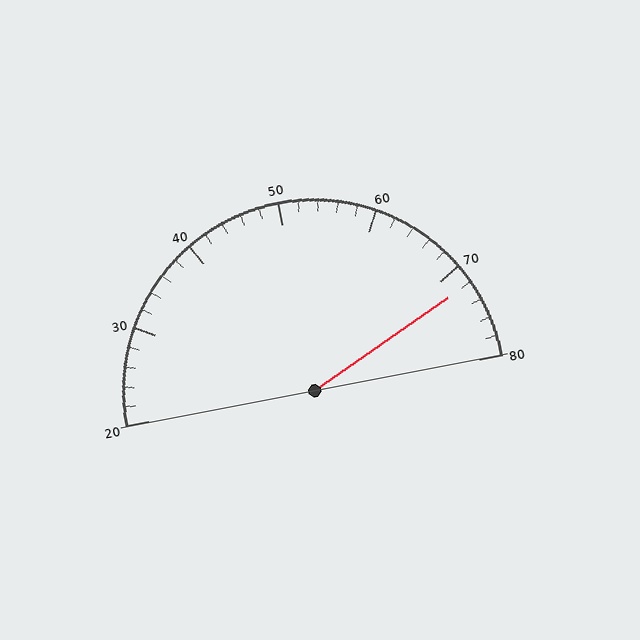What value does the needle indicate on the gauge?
The needle indicates approximately 72.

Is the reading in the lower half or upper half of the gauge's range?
The reading is in the upper half of the range (20 to 80).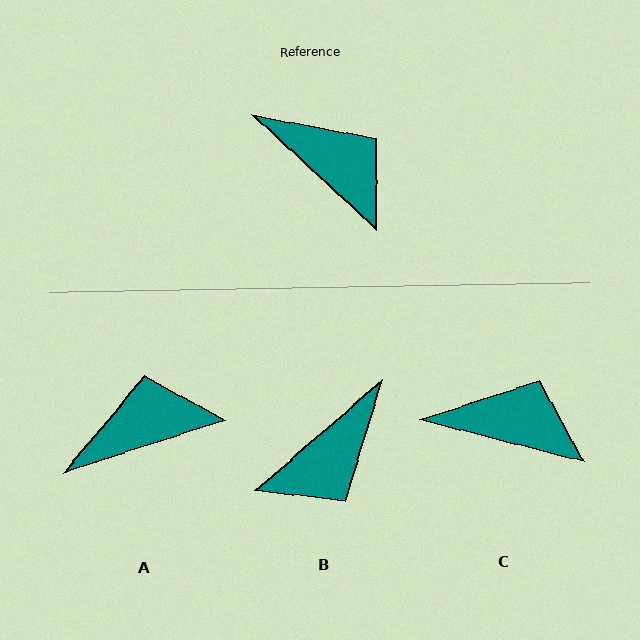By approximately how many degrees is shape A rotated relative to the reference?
Approximately 61 degrees counter-clockwise.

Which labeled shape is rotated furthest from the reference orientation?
B, about 96 degrees away.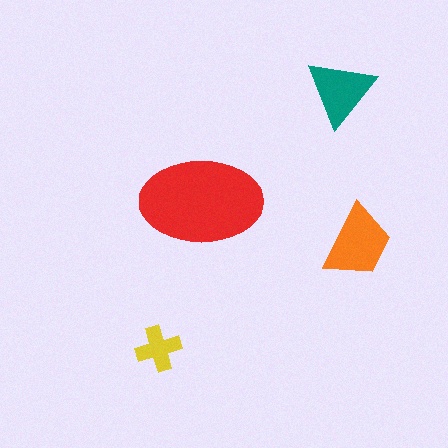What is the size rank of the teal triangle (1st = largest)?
3rd.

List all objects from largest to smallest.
The red ellipse, the orange trapezoid, the teal triangle, the yellow cross.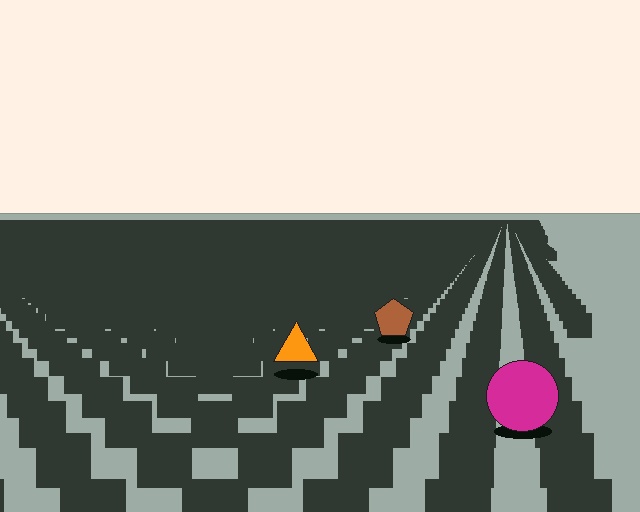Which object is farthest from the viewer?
The brown pentagon is farthest from the viewer. It appears smaller and the ground texture around it is denser.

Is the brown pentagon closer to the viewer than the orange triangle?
No. The orange triangle is closer — you can tell from the texture gradient: the ground texture is coarser near it.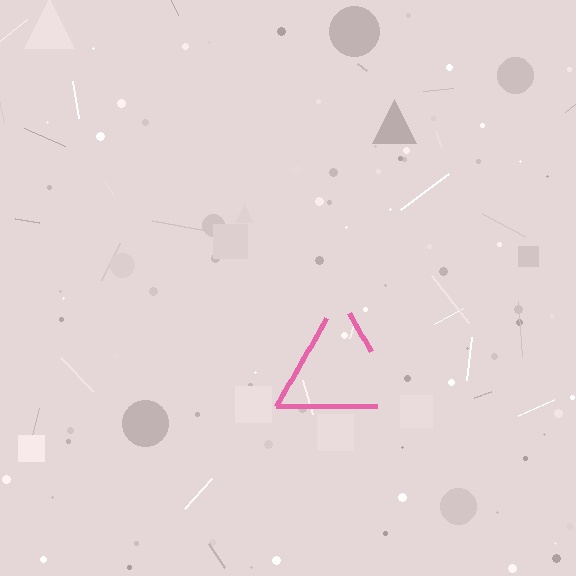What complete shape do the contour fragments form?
The contour fragments form a triangle.